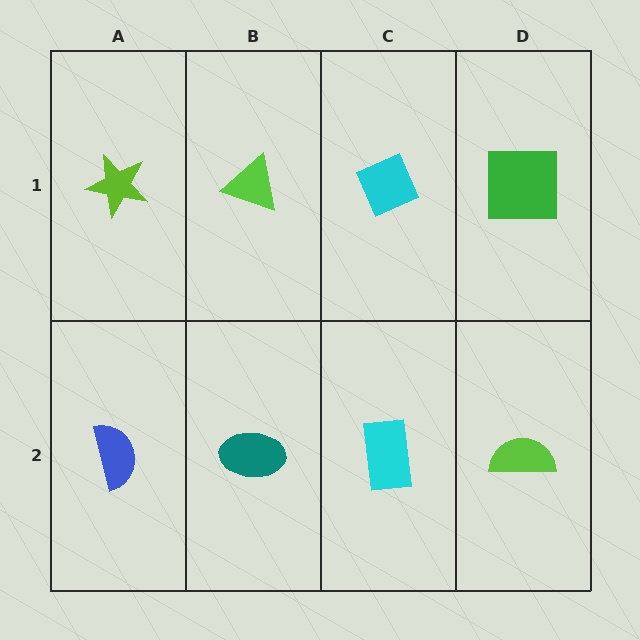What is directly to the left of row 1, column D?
A cyan diamond.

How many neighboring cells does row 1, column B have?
3.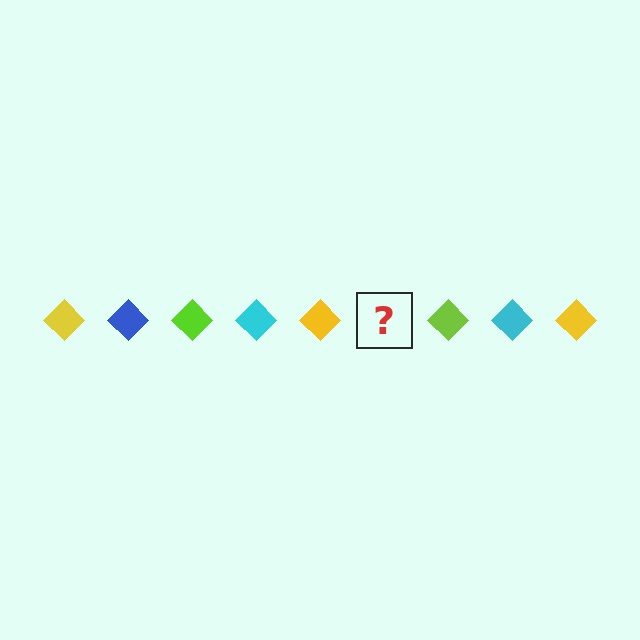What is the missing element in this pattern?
The missing element is a blue diamond.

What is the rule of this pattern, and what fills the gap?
The rule is that the pattern cycles through yellow, blue, lime, cyan diamonds. The gap should be filled with a blue diamond.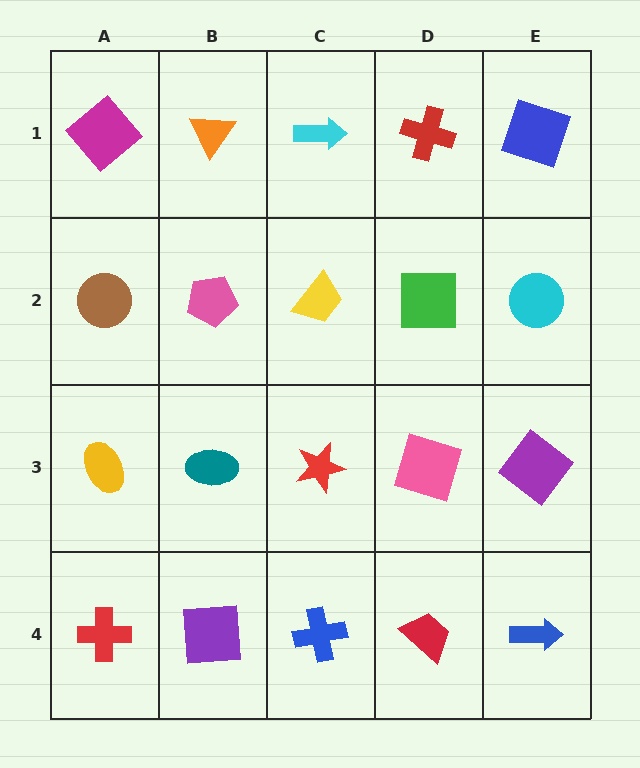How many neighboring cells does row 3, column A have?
3.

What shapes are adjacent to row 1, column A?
A brown circle (row 2, column A), an orange triangle (row 1, column B).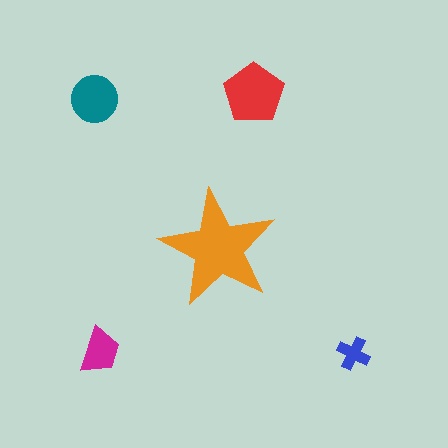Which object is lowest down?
The blue cross is bottommost.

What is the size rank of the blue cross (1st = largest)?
5th.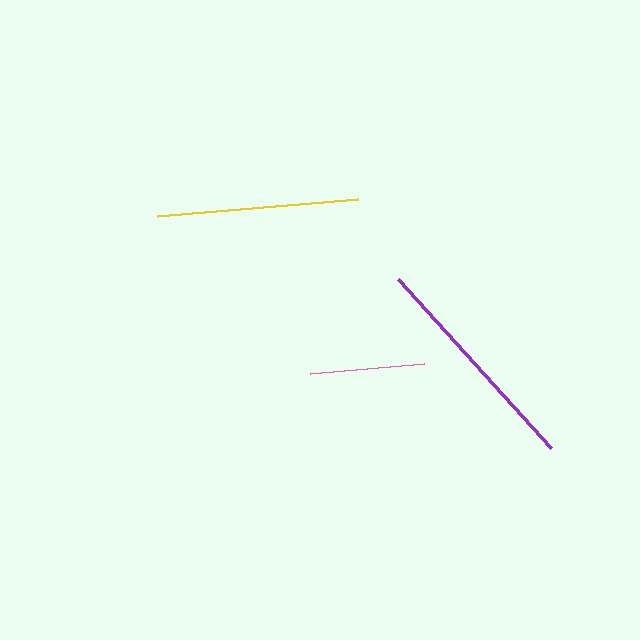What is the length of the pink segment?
The pink segment is approximately 115 pixels long.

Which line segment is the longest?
The purple line is the longest at approximately 228 pixels.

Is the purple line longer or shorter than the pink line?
The purple line is longer than the pink line.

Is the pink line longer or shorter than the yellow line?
The yellow line is longer than the pink line.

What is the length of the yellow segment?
The yellow segment is approximately 202 pixels long.